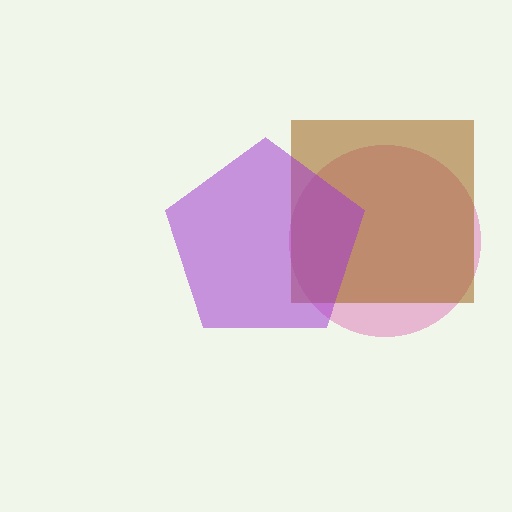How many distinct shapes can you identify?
There are 3 distinct shapes: a pink circle, a brown square, a purple pentagon.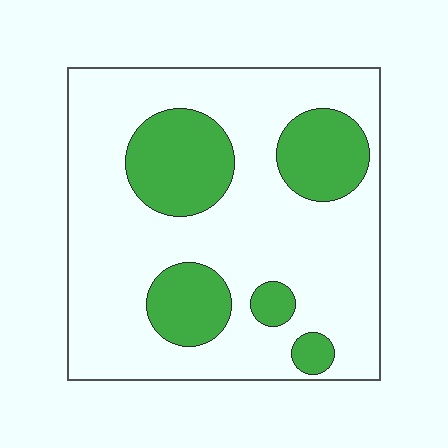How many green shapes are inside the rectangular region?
5.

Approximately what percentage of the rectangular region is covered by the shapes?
Approximately 25%.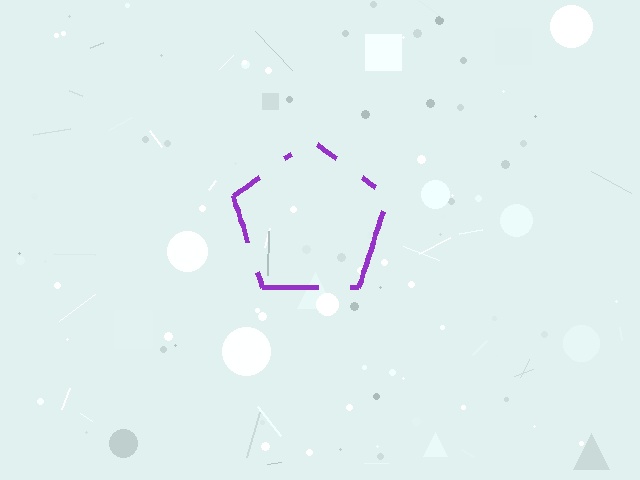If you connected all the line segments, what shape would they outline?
They would outline a pentagon.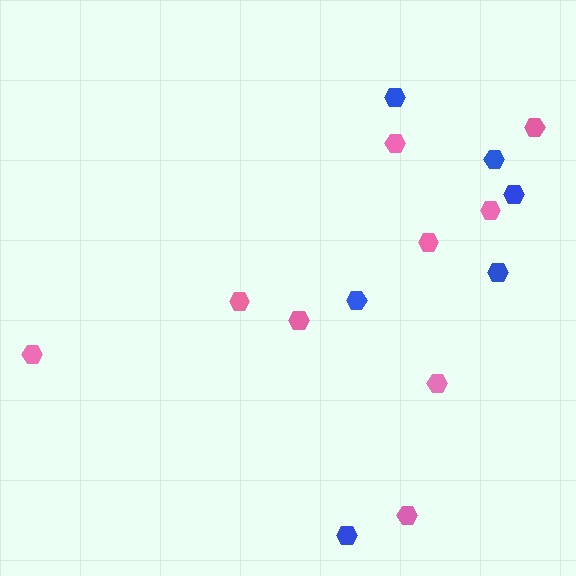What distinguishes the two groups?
There are 2 groups: one group of pink hexagons (9) and one group of blue hexagons (6).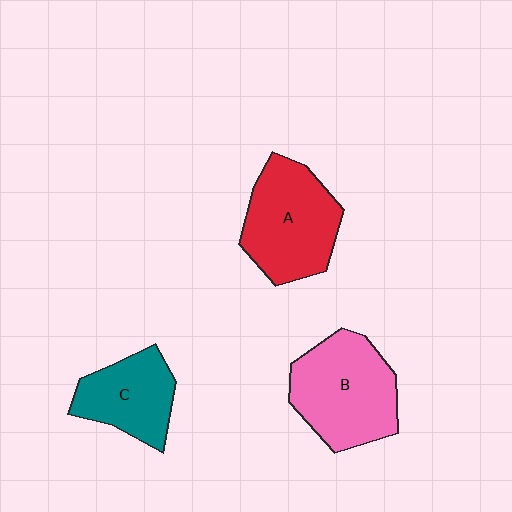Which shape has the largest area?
Shape B (pink).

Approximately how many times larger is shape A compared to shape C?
Approximately 1.4 times.